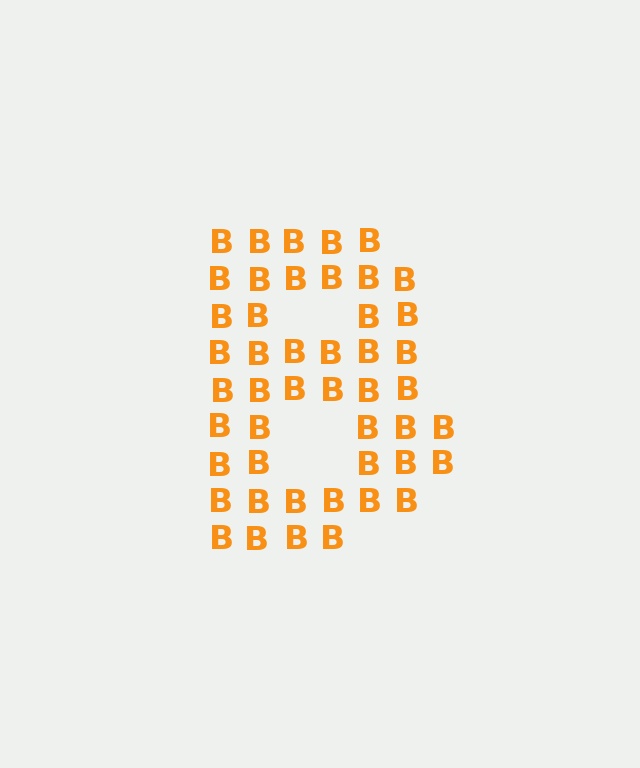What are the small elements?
The small elements are letter B's.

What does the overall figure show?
The overall figure shows the letter B.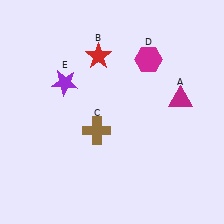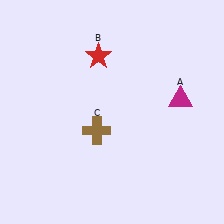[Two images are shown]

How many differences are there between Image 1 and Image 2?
There are 2 differences between the two images.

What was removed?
The purple star (E), the magenta hexagon (D) were removed in Image 2.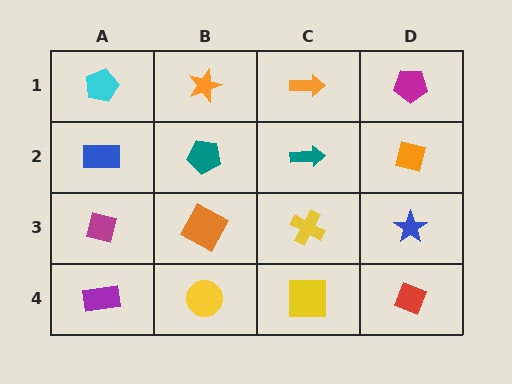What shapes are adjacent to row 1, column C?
A teal arrow (row 2, column C), an orange star (row 1, column B), a magenta pentagon (row 1, column D).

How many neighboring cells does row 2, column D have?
3.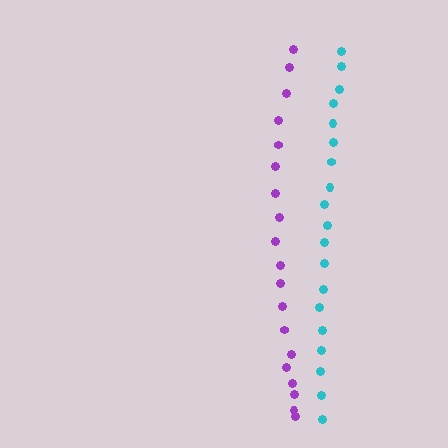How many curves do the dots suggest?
There are 2 distinct paths.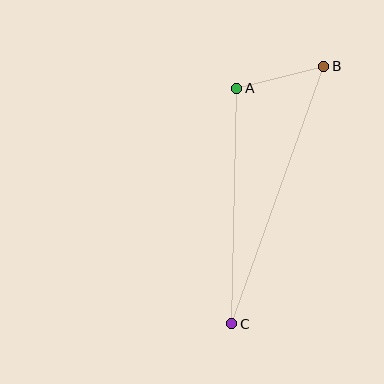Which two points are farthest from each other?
Points B and C are farthest from each other.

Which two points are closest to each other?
Points A and B are closest to each other.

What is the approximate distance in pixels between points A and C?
The distance between A and C is approximately 235 pixels.